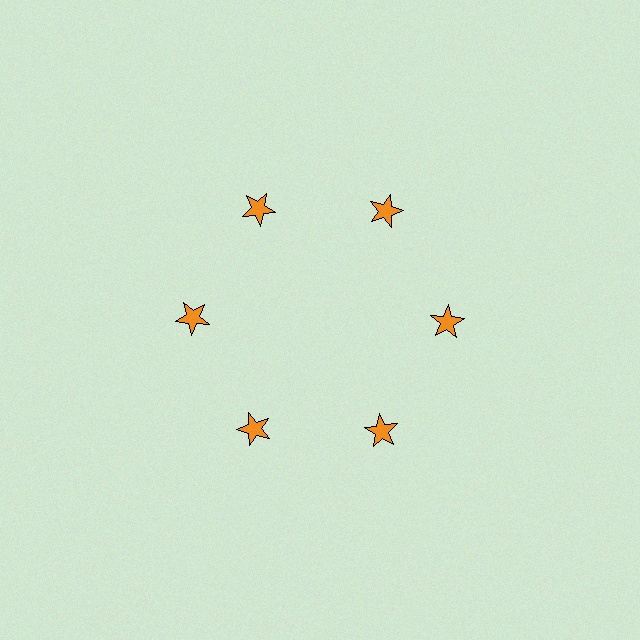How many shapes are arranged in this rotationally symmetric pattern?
There are 6 shapes, arranged in 6 groups of 1.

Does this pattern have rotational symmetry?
Yes, this pattern has 6-fold rotational symmetry. It looks the same after rotating 60 degrees around the center.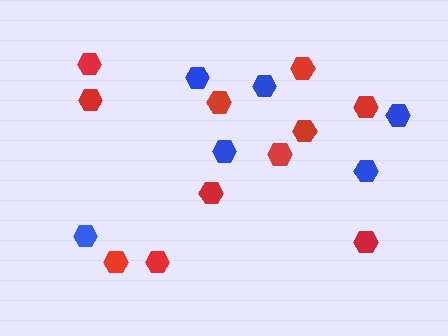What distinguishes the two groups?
There are 2 groups: one group of red hexagons (11) and one group of blue hexagons (6).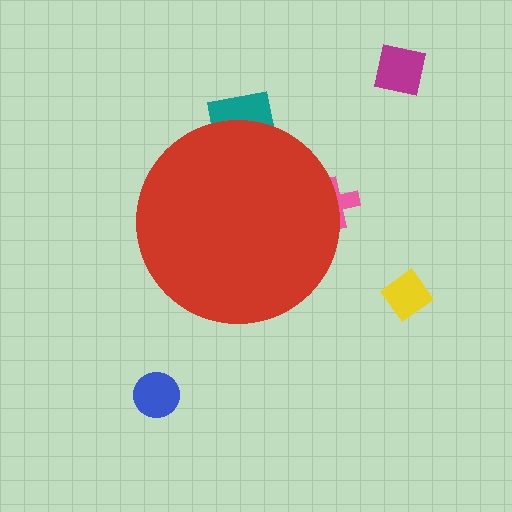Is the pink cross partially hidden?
Yes, the pink cross is partially hidden behind the red circle.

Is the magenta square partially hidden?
No, the magenta square is fully visible.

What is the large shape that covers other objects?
A red circle.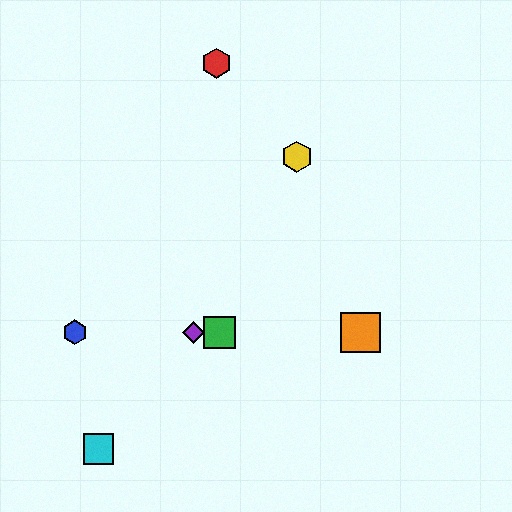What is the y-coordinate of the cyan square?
The cyan square is at y≈449.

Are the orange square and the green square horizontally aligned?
Yes, both are at y≈332.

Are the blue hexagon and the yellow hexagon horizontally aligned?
No, the blue hexagon is at y≈332 and the yellow hexagon is at y≈157.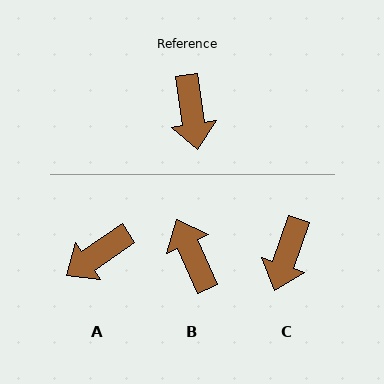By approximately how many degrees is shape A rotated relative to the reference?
Approximately 64 degrees clockwise.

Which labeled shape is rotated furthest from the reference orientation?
B, about 164 degrees away.